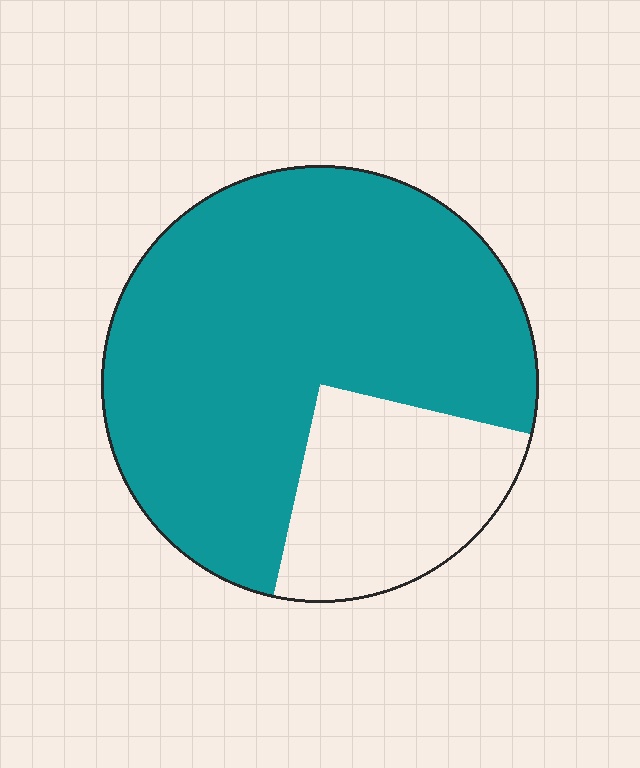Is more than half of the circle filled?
Yes.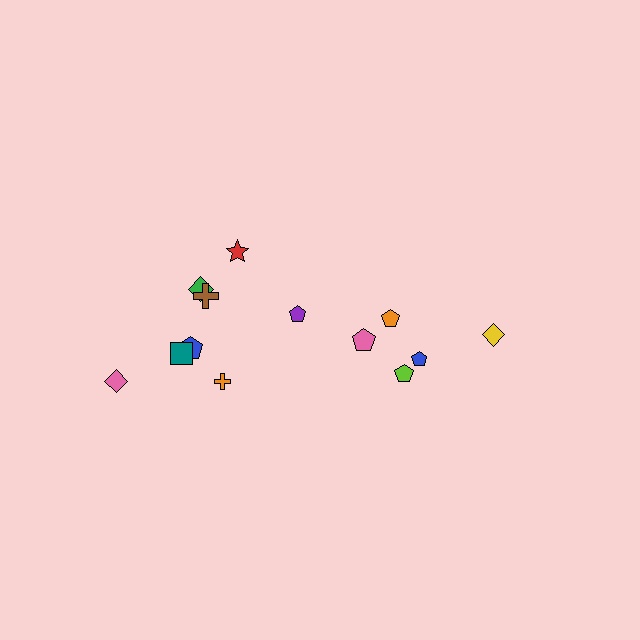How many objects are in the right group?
There are 5 objects.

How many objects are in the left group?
There are 8 objects.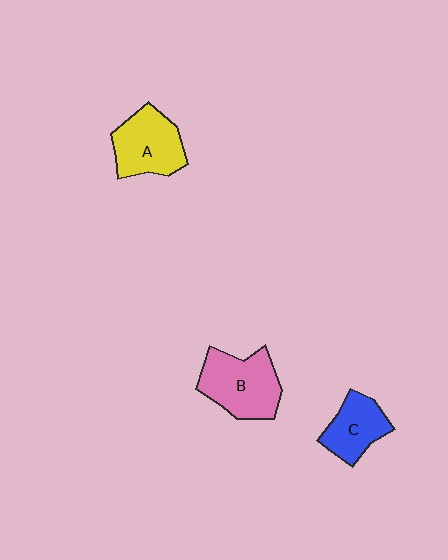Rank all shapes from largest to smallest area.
From largest to smallest: B (pink), A (yellow), C (blue).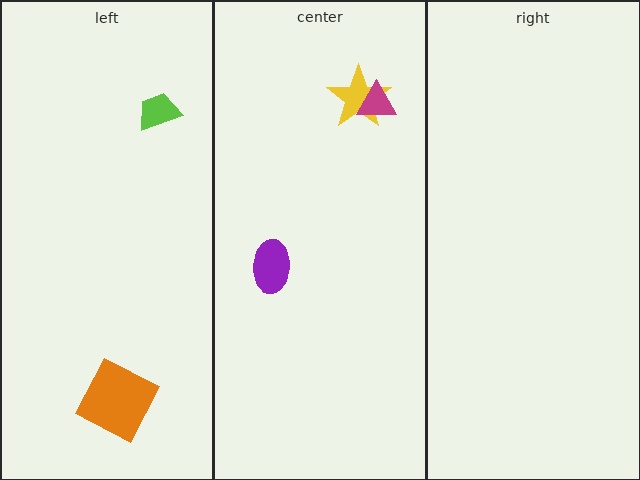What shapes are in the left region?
The orange square, the lime trapezoid.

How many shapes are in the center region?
3.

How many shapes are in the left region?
2.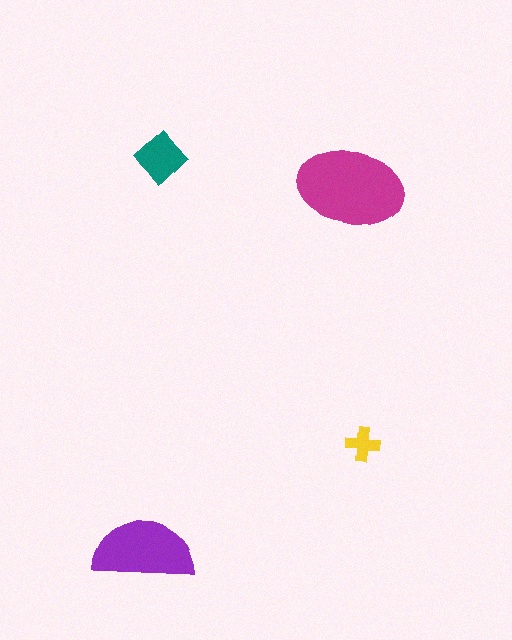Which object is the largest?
The magenta ellipse.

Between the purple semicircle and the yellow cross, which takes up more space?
The purple semicircle.